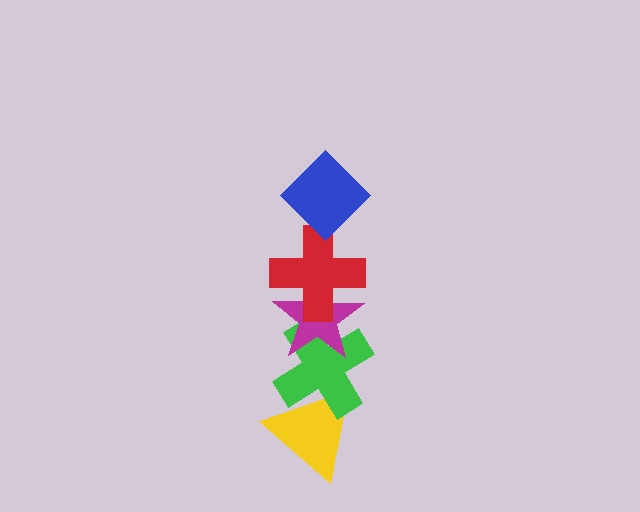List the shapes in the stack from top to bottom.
From top to bottom: the blue diamond, the red cross, the magenta star, the green cross, the yellow triangle.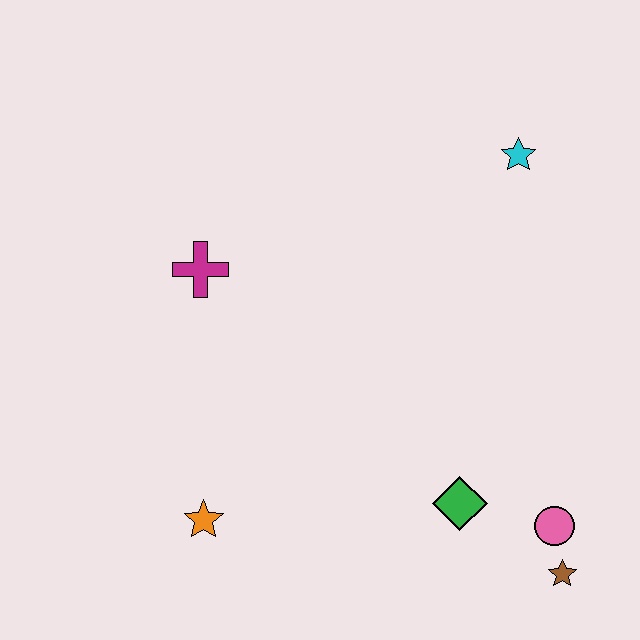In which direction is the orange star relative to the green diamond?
The orange star is to the left of the green diamond.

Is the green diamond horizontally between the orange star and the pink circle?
Yes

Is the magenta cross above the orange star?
Yes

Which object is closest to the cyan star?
The magenta cross is closest to the cyan star.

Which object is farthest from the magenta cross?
The brown star is farthest from the magenta cross.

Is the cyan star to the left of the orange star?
No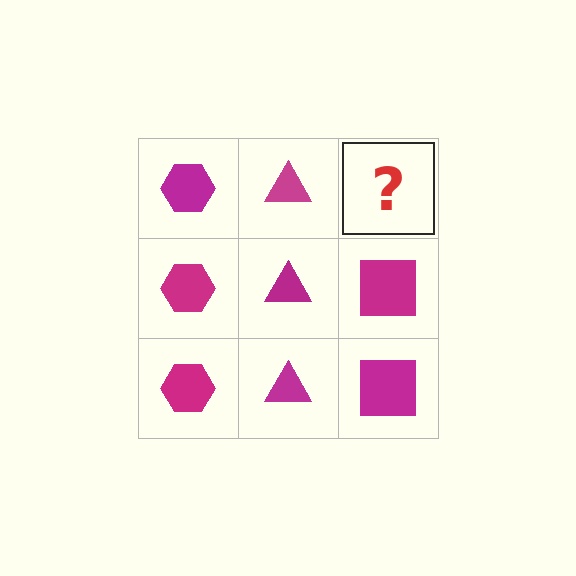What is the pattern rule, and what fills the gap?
The rule is that each column has a consistent shape. The gap should be filled with a magenta square.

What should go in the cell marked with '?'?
The missing cell should contain a magenta square.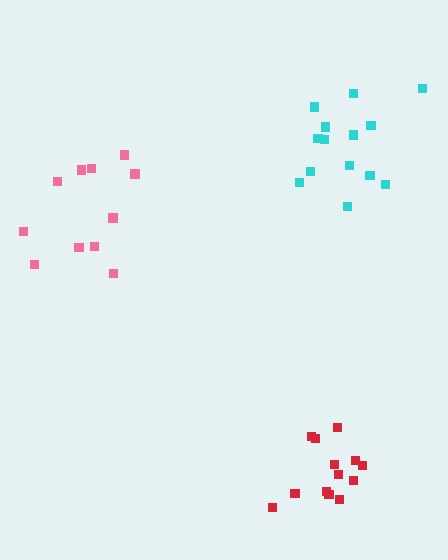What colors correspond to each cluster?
The clusters are colored: cyan, pink, red.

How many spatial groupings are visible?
There are 3 spatial groupings.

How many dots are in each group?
Group 1: 14 dots, Group 2: 11 dots, Group 3: 13 dots (38 total).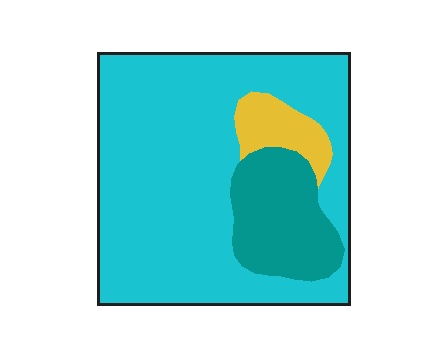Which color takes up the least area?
Yellow, at roughly 5%.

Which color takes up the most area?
Cyan, at roughly 75%.